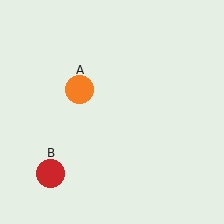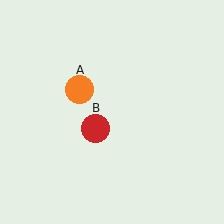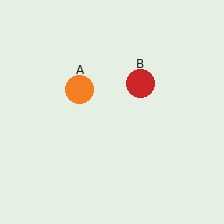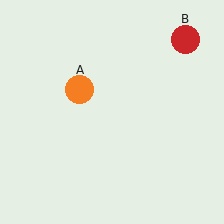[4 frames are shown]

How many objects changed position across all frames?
1 object changed position: red circle (object B).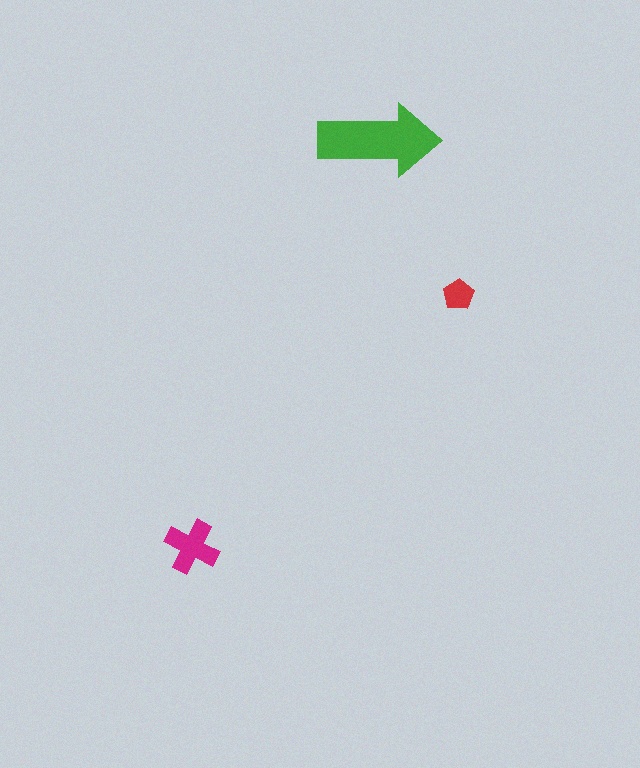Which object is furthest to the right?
The red pentagon is rightmost.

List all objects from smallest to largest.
The red pentagon, the magenta cross, the green arrow.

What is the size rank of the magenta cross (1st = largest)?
2nd.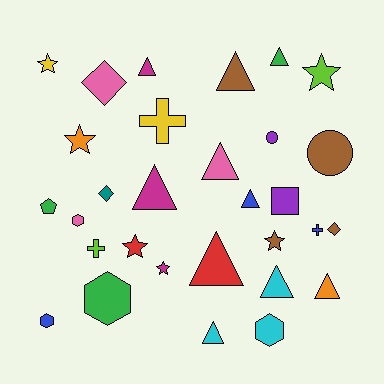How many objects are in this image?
There are 30 objects.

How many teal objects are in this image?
There is 1 teal object.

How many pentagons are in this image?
There is 1 pentagon.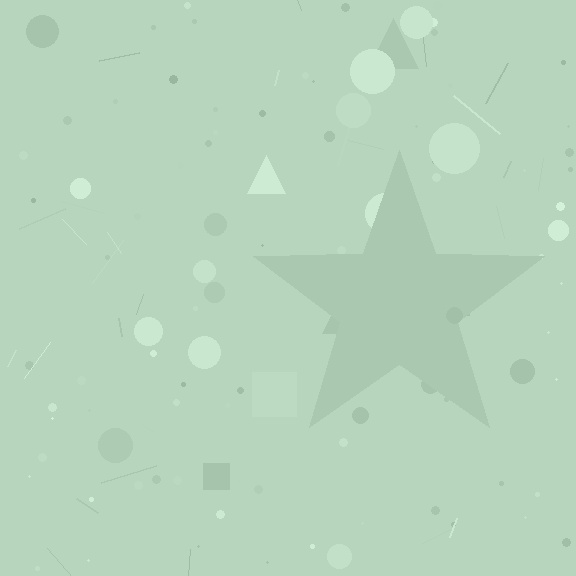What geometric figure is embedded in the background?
A star is embedded in the background.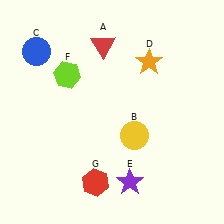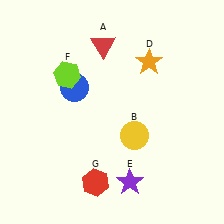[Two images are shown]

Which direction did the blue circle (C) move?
The blue circle (C) moved right.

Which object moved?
The blue circle (C) moved right.